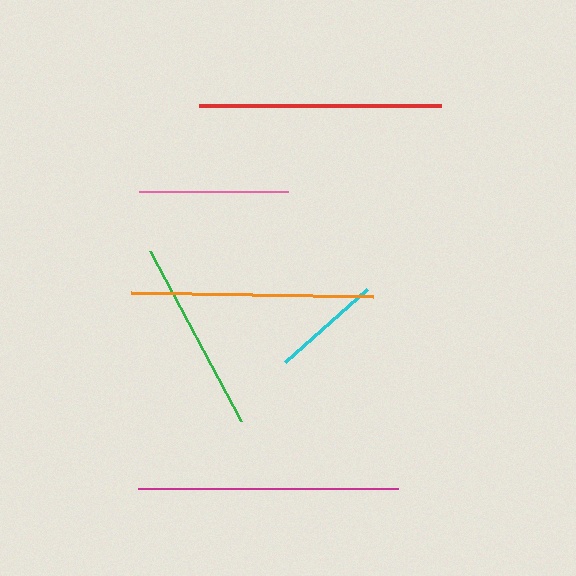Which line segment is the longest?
The magenta line is the longest at approximately 260 pixels.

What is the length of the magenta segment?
The magenta segment is approximately 260 pixels long.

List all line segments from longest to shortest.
From longest to shortest: magenta, red, orange, green, pink, cyan.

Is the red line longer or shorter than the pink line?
The red line is longer than the pink line.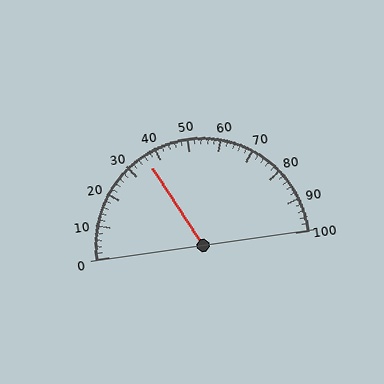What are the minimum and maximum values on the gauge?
The gauge ranges from 0 to 100.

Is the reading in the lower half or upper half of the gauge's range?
The reading is in the lower half of the range (0 to 100).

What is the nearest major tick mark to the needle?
The nearest major tick mark is 40.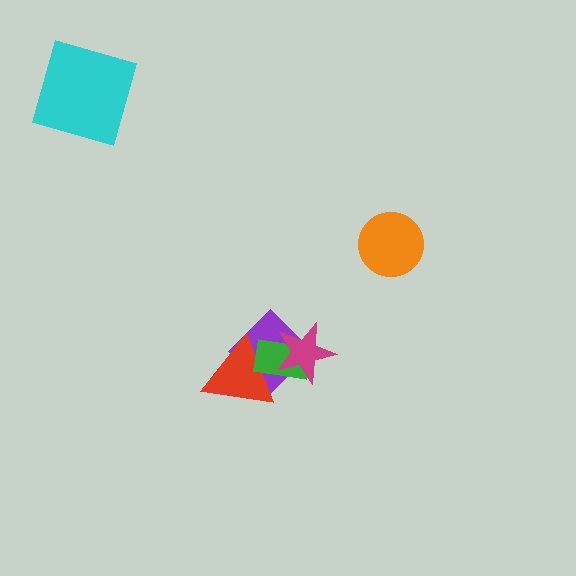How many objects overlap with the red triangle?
2 objects overlap with the red triangle.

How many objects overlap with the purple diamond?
3 objects overlap with the purple diamond.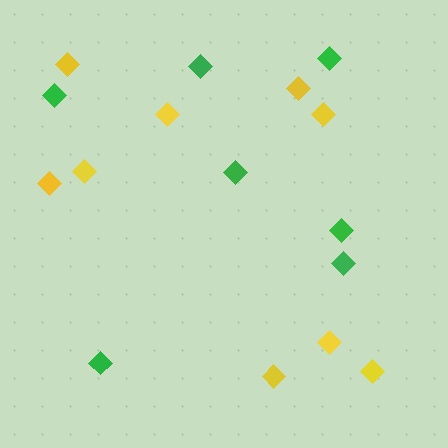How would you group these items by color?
There are 2 groups: one group of green diamonds (7) and one group of yellow diamonds (9).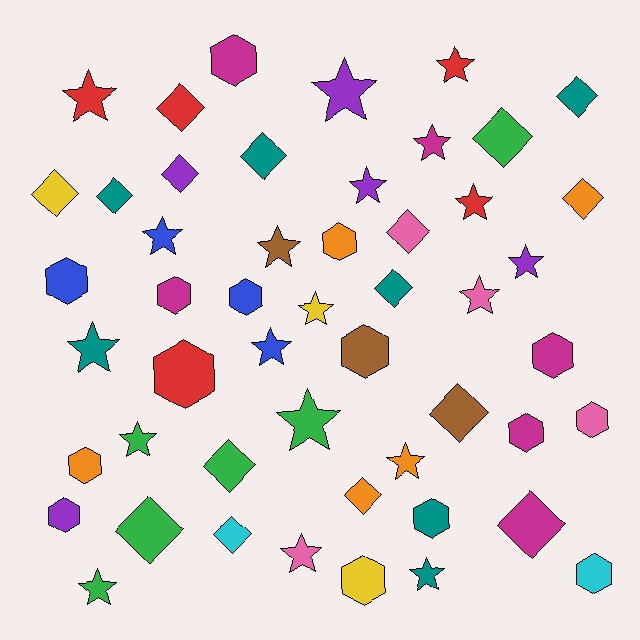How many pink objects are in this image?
There are 4 pink objects.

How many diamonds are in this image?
There are 16 diamonds.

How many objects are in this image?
There are 50 objects.